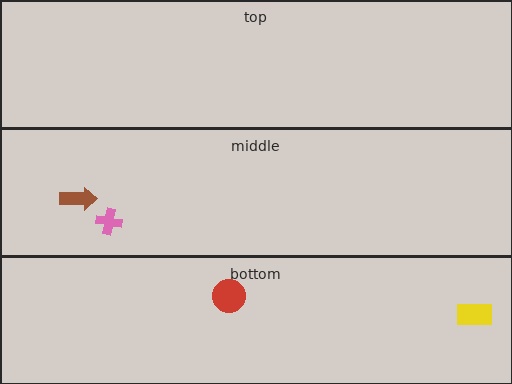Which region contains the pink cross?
The middle region.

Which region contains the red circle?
The bottom region.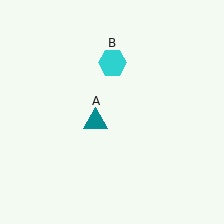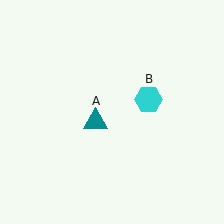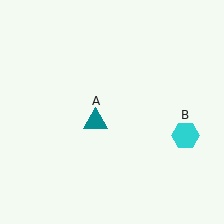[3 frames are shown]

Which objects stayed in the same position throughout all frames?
Teal triangle (object A) remained stationary.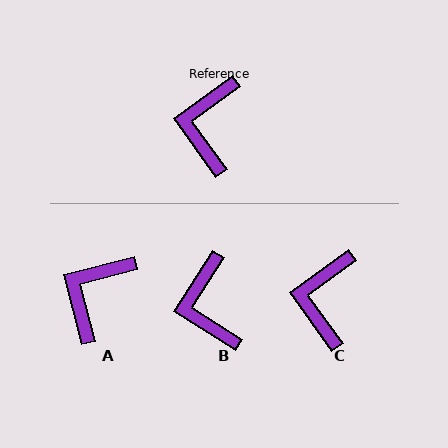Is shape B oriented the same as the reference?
No, it is off by about 22 degrees.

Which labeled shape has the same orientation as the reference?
C.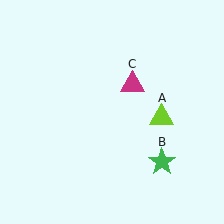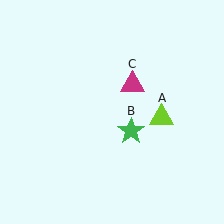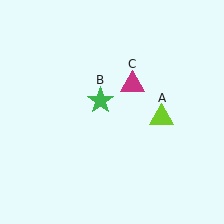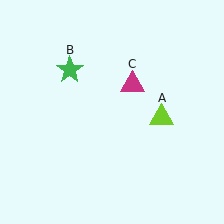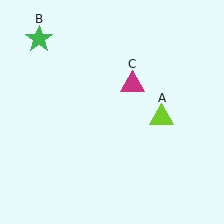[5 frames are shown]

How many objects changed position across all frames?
1 object changed position: green star (object B).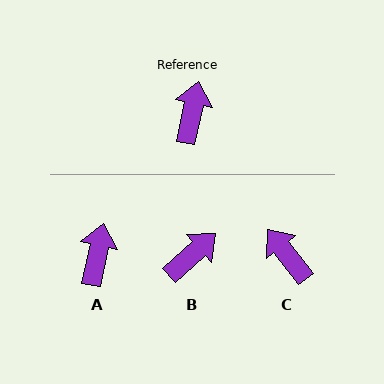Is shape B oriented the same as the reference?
No, it is off by about 36 degrees.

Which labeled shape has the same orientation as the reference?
A.